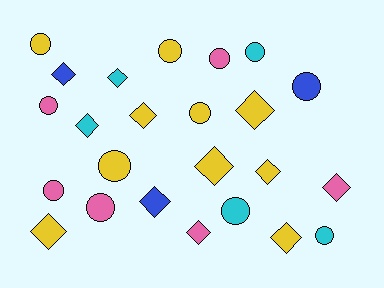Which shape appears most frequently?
Circle, with 12 objects.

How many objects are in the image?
There are 24 objects.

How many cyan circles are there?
There are 3 cyan circles.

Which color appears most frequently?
Yellow, with 10 objects.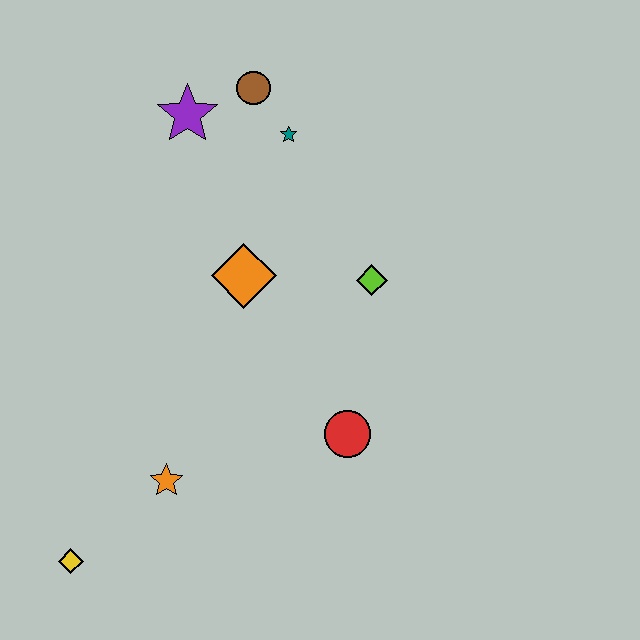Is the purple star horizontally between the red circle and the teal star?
No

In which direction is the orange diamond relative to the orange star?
The orange diamond is above the orange star.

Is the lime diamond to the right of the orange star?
Yes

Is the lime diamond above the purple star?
No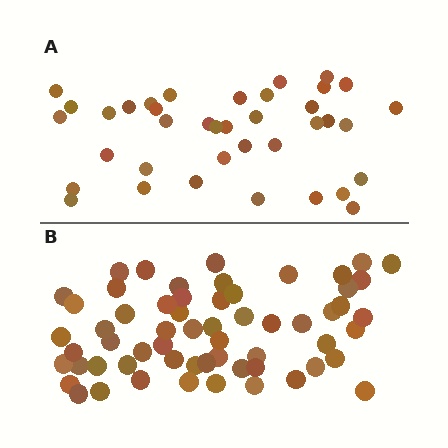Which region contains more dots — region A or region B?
Region B (the bottom region) has more dots.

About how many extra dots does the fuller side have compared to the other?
Region B has approximately 20 more dots than region A.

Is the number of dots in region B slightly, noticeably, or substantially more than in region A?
Region B has substantially more. The ratio is roughly 1.6 to 1.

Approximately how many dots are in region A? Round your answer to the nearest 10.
About 40 dots. (The exact count is 38, which rounds to 40.)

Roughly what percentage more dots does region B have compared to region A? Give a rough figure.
About 60% more.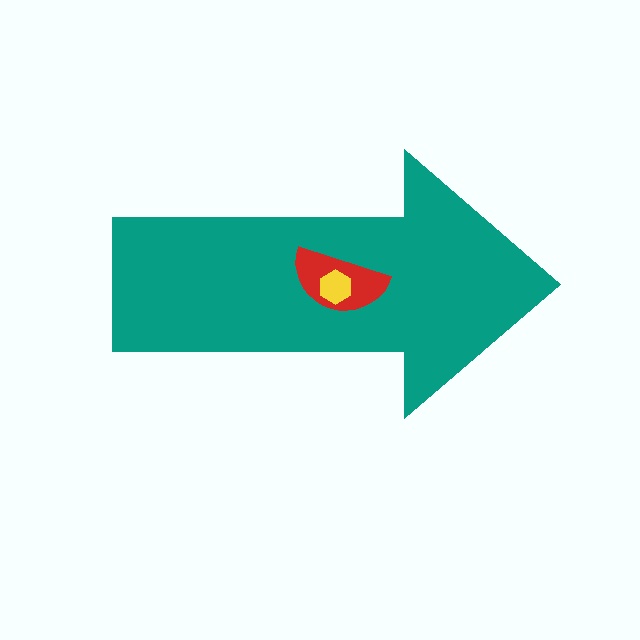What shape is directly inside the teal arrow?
The red semicircle.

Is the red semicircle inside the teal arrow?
Yes.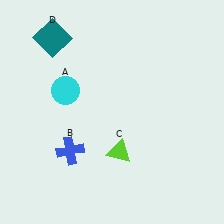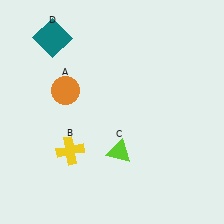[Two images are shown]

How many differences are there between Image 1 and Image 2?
There are 2 differences between the two images.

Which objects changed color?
A changed from cyan to orange. B changed from blue to yellow.